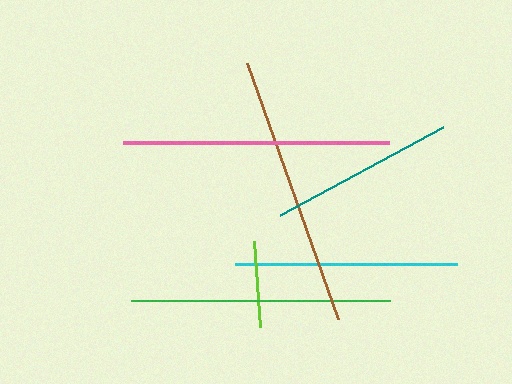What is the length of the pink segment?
The pink segment is approximately 266 pixels long.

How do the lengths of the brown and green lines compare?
The brown and green lines are approximately the same length.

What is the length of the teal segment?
The teal segment is approximately 186 pixels long.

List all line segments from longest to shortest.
From longest to shortest: brown, pink, green, cyan, teal, lime.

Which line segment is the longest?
The brown line is the longest at approximately 272 pixels.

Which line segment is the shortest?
The lime line is the shortest at approximately 85 pixels.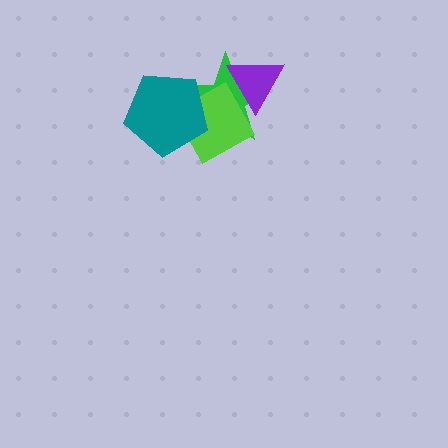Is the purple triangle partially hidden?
No, no other shape covers it.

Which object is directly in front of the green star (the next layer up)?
The lime square is directly in front of the green star.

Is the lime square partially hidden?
Yes, it is partially covered by another shape.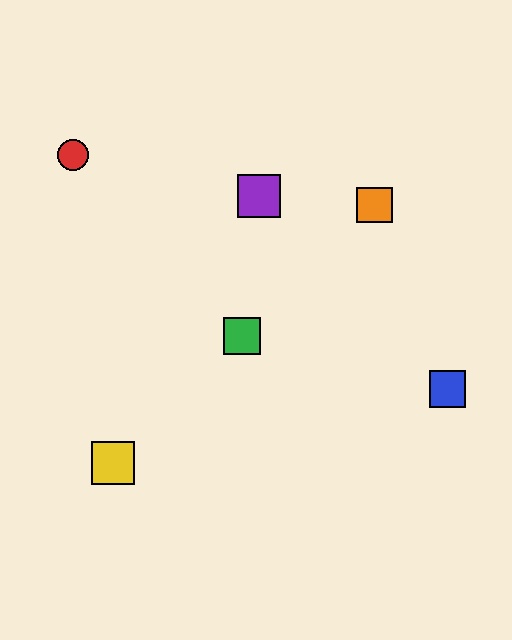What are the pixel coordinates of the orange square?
The orange square is at (375, 205).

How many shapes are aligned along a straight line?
3 shapes (the green square, the yellow square, the orange square) are aligned along a straight line.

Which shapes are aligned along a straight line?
The green square, the yellow square, the orange square are aligned along a straight line.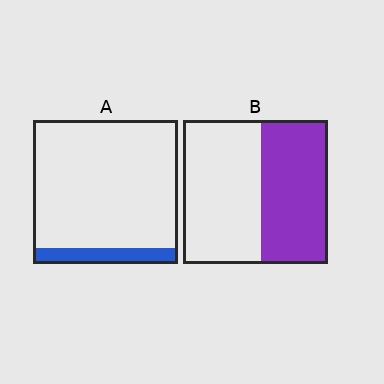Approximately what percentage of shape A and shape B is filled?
A is approximately 10% and B is approximately 45%.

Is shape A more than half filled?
No.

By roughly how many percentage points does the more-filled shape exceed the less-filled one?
By roughly 35 percentage points (B over A).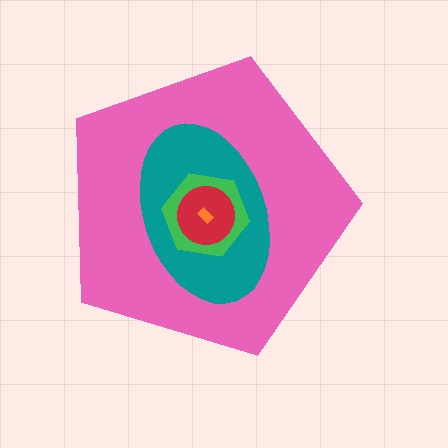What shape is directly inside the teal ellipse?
The green hexagon.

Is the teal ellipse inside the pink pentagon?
Yes.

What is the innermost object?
The orange rectangle.